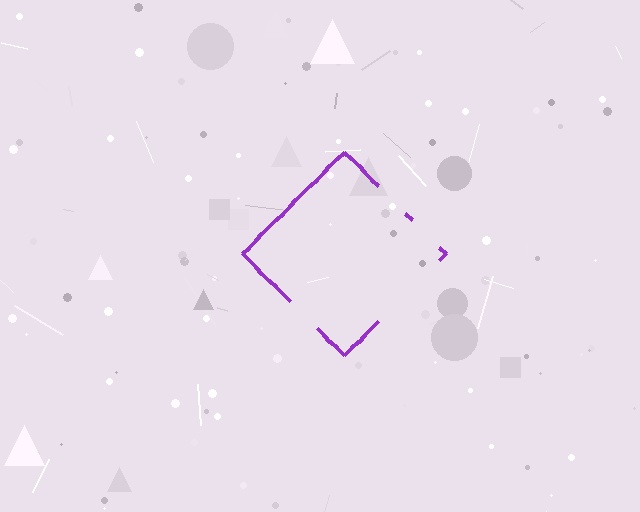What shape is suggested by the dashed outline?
The dashed outline suggests a diamond.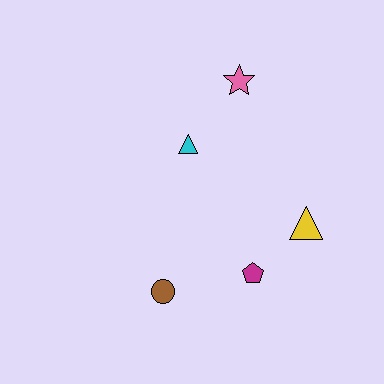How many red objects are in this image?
There are no red objects.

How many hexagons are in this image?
There are no hexagons.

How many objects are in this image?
There are 5 objects.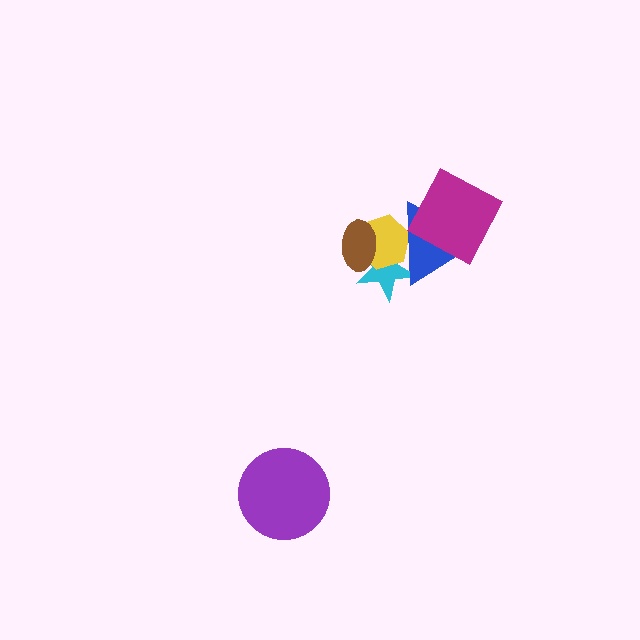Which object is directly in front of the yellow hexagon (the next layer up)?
The blue triangle is directly in front of the yellow hexagon.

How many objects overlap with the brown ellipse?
2 objects overlap with the brown ellipse.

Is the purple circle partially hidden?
No, no other shape covers it.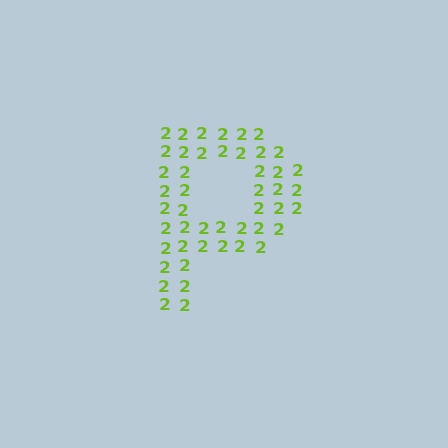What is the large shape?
The large shape is the letter P.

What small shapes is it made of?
It is made of small digit 2's.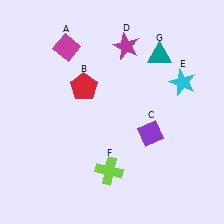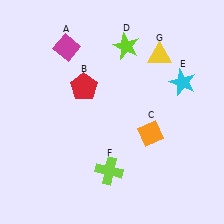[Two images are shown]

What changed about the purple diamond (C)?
In Image 1, C is purple. In Image 2, it changed to orange.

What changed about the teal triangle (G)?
In Image 1, G is teal. In Image 2, it changed to yellow.